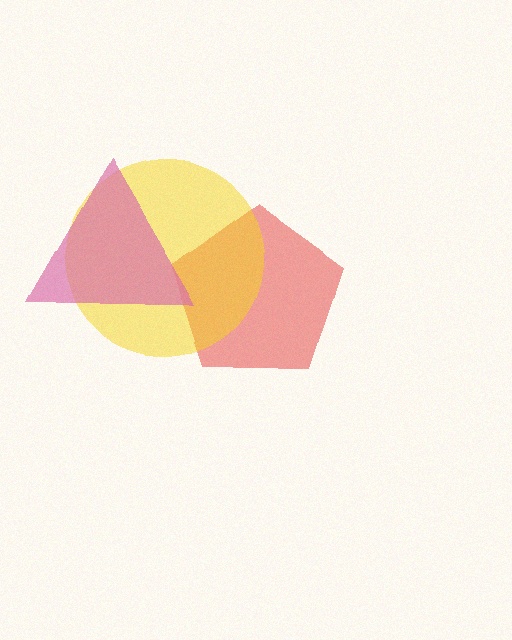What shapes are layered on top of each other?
The layered shapes are: a red pentagon, a yellow circle, a pink triangle.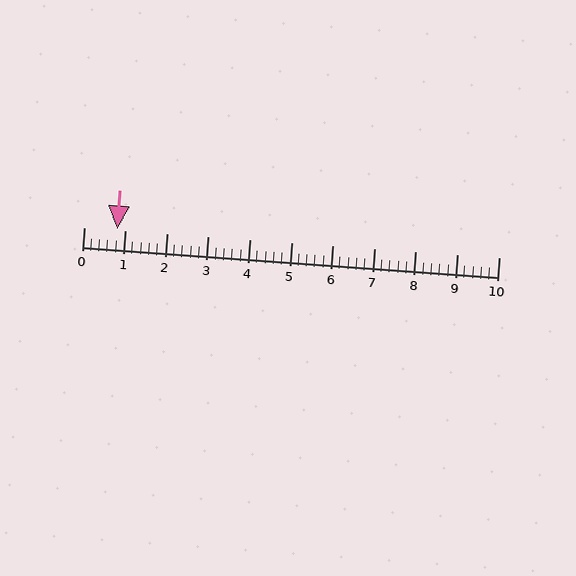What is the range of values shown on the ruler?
The ruler shows values from 0 to 10.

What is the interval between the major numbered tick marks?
The major tick marks are spaced 1 units apart.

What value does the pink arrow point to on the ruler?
The pink arrow points to approximately 0.8.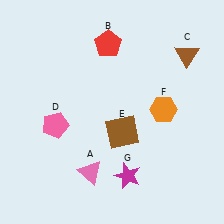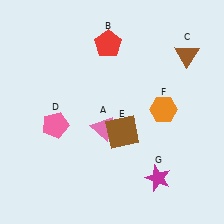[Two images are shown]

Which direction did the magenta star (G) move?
The magenta star (G) moved right.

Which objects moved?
The objects that moved are: the pink triangle (A), the magenta star (G).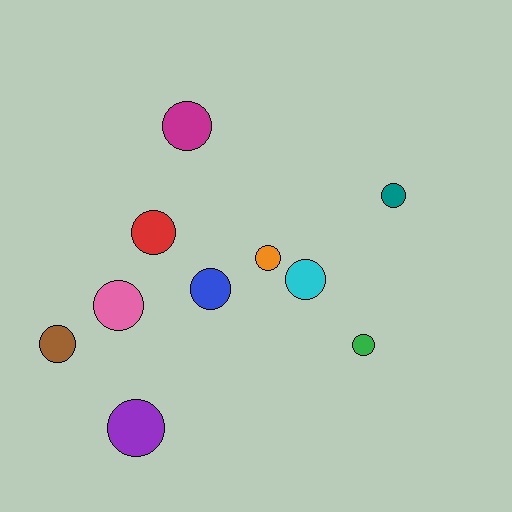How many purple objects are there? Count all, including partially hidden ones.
There is 1 purple object.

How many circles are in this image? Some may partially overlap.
There are 10 circles.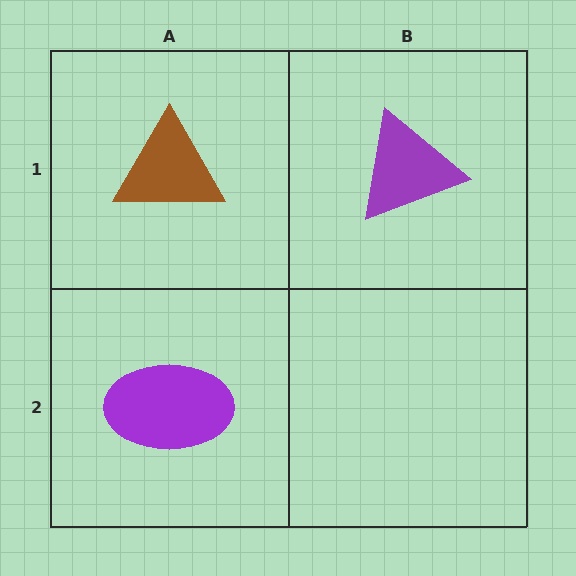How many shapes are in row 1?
2 shapes.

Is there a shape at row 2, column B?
No, that cell is empty.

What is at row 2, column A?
A purple ellipse.